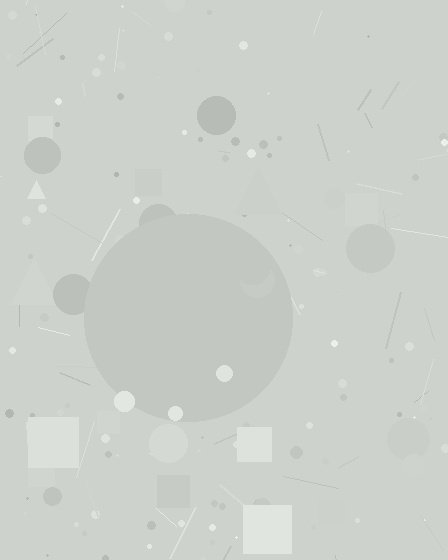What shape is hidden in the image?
A circle is hidden in the image.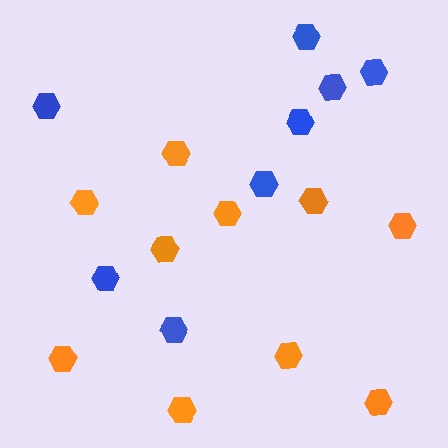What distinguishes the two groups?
There are 2 groups: one group of blue hexagons (8) and one group of orange hexagons (10).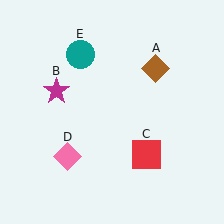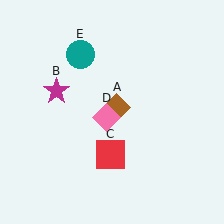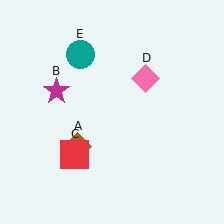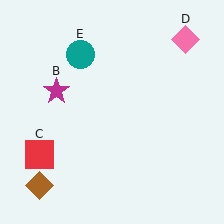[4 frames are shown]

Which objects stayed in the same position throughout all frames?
Magenta star (object B) and teal circle (object E) remained stationary.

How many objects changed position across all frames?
3 objects changed position: brown diamond (object A), red square (object C), pink diamond (object D).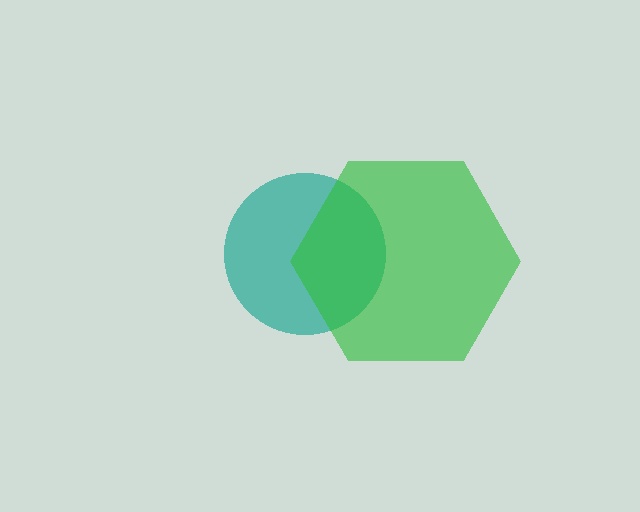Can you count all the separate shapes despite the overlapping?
Yes, there are 2 separate shapes.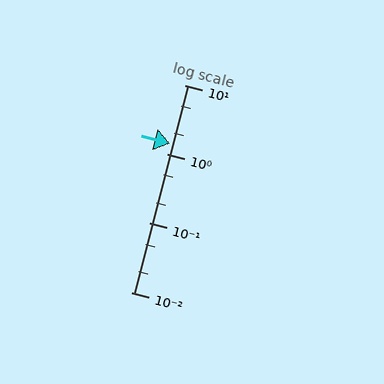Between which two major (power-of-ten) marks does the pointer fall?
The pointer is between 1 and 10.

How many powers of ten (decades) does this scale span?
The scale spans 3 decades, from 0.01 to 10.